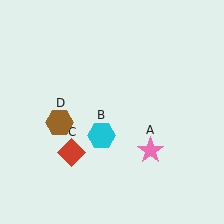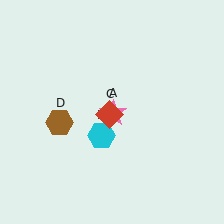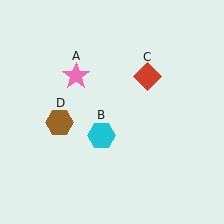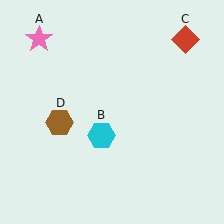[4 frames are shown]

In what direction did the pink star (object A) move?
The pink star (object A) moved up and to the left.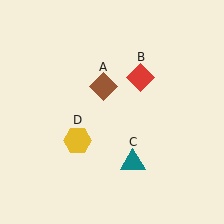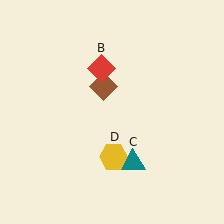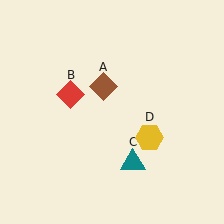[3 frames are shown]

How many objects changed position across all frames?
2 objects changed position: red diamond (object B), yellow hexagon (object D).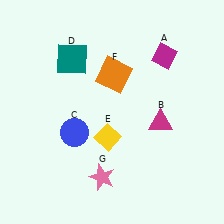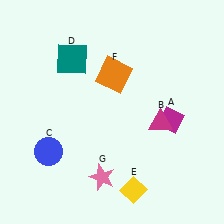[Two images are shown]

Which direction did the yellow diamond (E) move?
The yellow diamond (E) moved down.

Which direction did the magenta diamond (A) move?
The magenta diamond (A) moved down.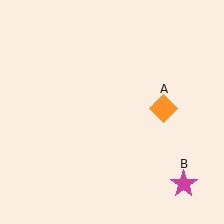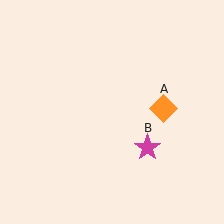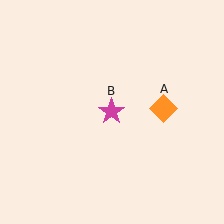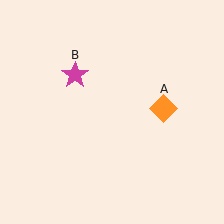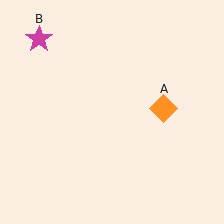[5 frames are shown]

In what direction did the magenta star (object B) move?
The magenta star (object B) moved up and to the left.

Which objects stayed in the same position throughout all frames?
Orange diamond (object A) remained stationary.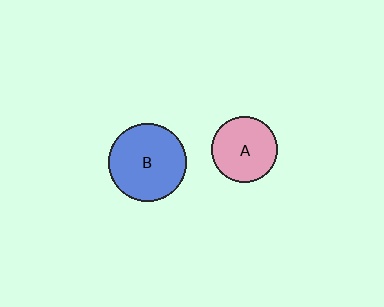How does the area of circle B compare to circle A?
Approximately 1.4 times.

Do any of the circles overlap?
No, none of the circles overlap.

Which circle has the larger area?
Circle B (blue).